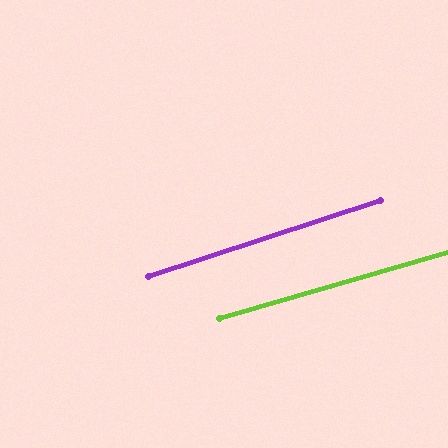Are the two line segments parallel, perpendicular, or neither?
Parallel — their directions differ by only 2.0°.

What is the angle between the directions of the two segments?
Approximately 2 degrees.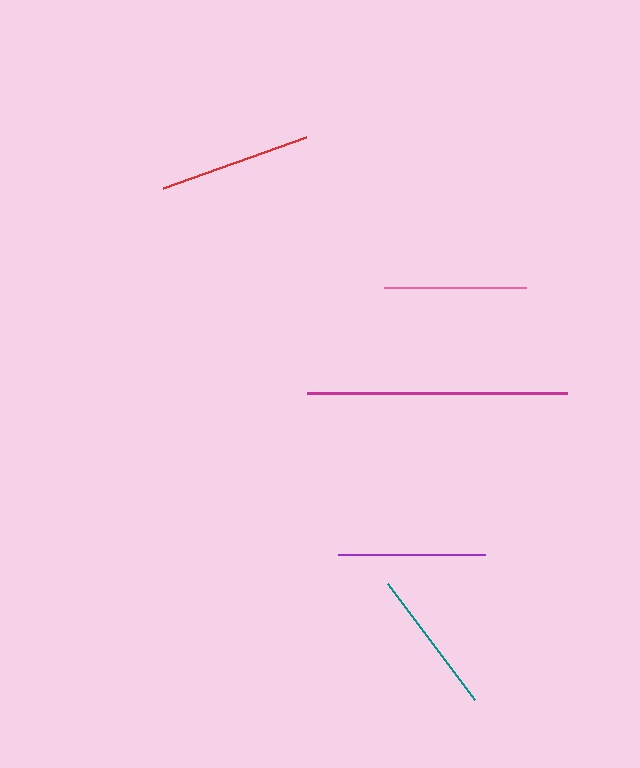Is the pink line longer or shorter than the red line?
The red line is longer than the pink line.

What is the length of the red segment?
The red segment is approximately 151 pixels long.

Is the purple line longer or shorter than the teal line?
The purple line is longer than the teal line.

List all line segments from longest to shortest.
From longest to shortest: magenta, red, purple, teal, pink.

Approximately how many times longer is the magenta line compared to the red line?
The magenta line is approximately 1.7 times the length of the red line.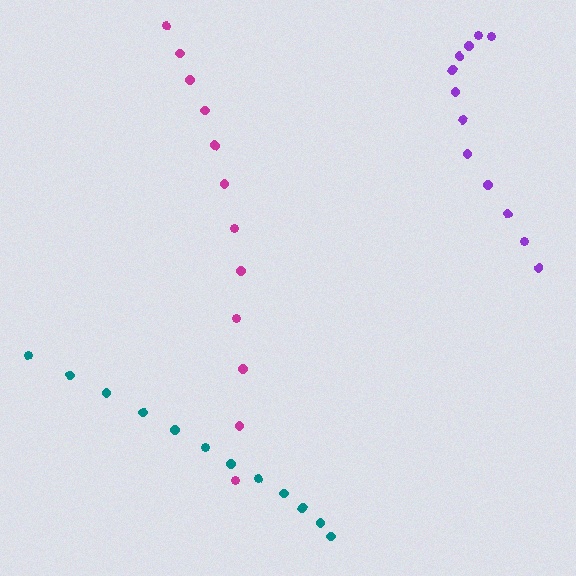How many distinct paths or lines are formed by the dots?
There are 3 distinct paths.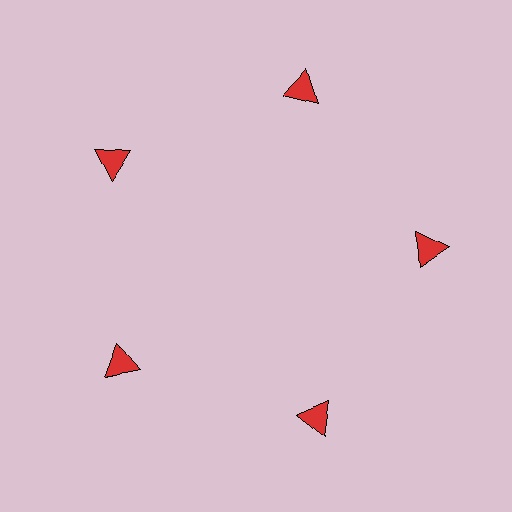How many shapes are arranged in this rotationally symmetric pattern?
There are 5 shapes, arranged in 5 groups of 1.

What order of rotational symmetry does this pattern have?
This pattern has 5-fold rotational symmetry.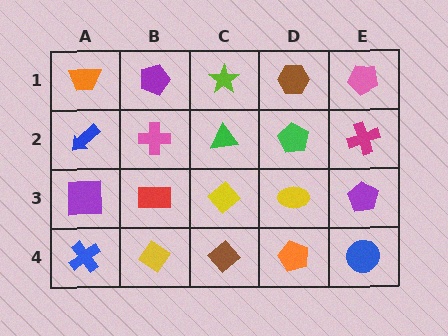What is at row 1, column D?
A brown hexagon.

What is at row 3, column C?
A yellow diamond.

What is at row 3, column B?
A red rectangle.